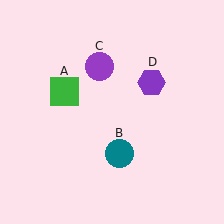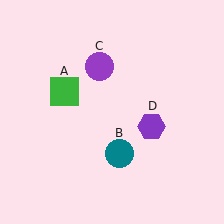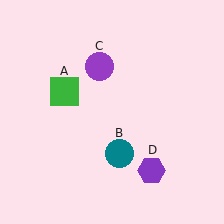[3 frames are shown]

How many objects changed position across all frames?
1 object changed position: purple hexagon (object D).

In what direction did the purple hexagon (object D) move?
The purple hexagon (object D) moved down.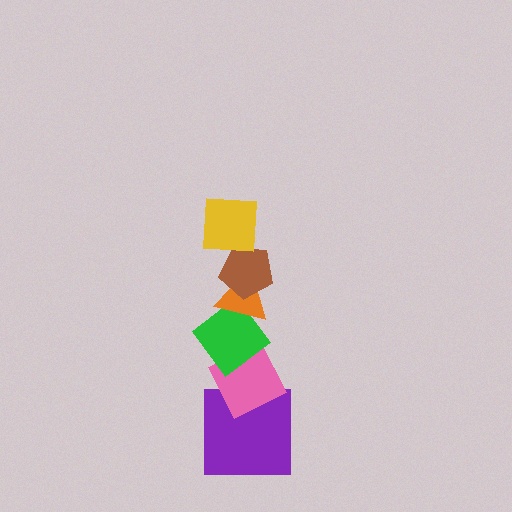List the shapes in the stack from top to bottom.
From top to bottom: the yellow square, the brown pentagon, the orange triangle, the green diamond, the pink diamond, the purple square.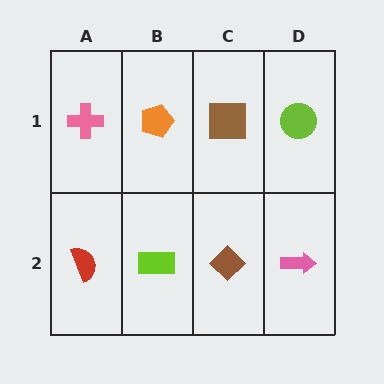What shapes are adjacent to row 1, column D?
A pink arrow (row 2, column D), a brown square (row 1, column C).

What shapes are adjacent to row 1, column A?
A red semicircle (row 2, column A), an orange pentagon (row 1, column B).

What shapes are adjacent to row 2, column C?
A brown square (row 1, column C), a lime rectangle (row 2, column B), a pink arrow (row 2, column D).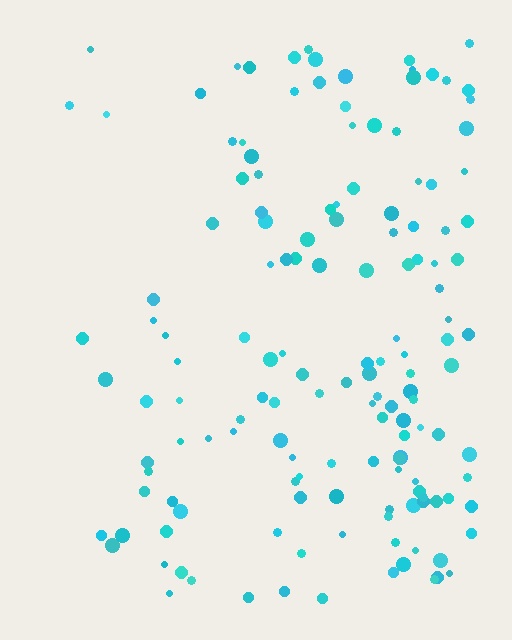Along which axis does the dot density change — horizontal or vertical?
Horizontal.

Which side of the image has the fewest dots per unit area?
The left.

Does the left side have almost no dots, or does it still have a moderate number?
Still a moderate number, just noticeably fewer than the right.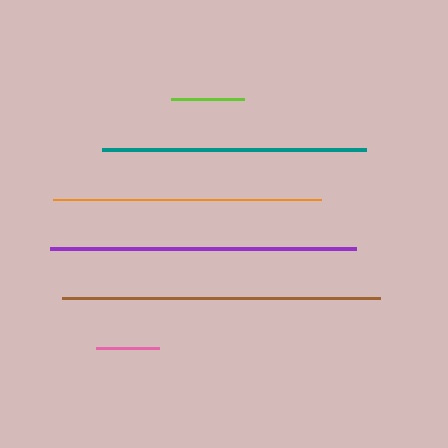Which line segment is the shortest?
The pink line is the shortest at approximately 63 pixels.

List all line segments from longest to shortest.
From longest to shortest: brown, purple, orange, teal, lime, pink.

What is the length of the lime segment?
The lime segment is approximately 73 pixels long.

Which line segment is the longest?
The brown line is the longest at approximately 318 pixels.